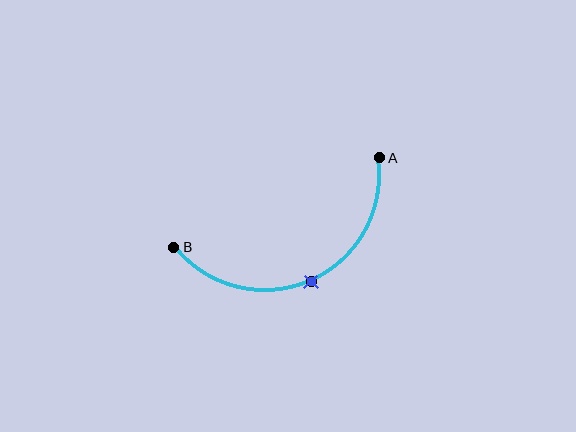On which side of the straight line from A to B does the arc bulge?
The arc bulges below the straight line connecting A and B.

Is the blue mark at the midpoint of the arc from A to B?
Yes. The blue mark lies on the arc at equal arc-length from both A and B — it is the arc midpoint.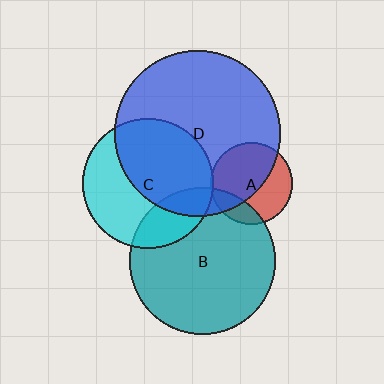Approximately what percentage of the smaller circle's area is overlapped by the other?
Approximately 55%.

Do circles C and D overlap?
Yes.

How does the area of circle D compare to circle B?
Approximately 1.3 times.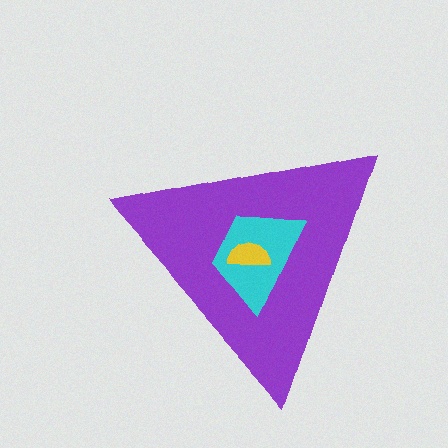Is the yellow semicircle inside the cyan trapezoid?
Yes.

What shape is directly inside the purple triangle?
The cyan trapezoid.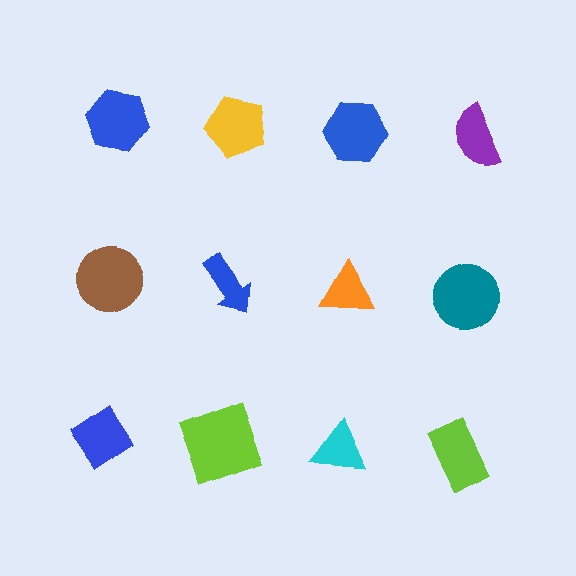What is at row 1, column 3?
A blue hexagon.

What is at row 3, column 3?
A cyan triangle.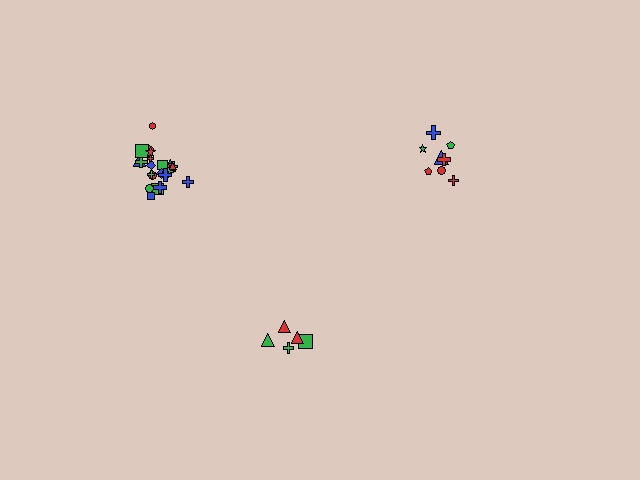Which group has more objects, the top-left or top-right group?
The top-left group.